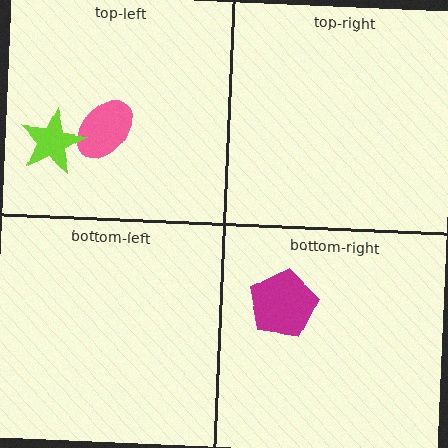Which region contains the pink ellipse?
The top-left region.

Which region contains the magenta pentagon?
The bottom-right region.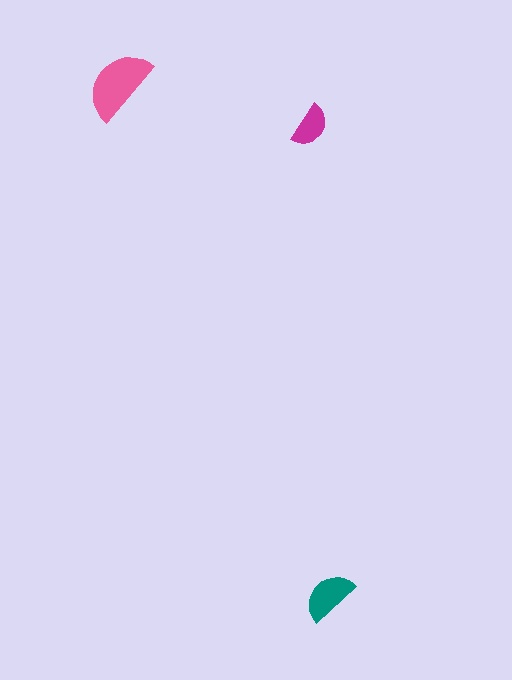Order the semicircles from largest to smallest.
the pink one, the teal one, the magenta one.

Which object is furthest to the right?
The teal semicircle is rightmost.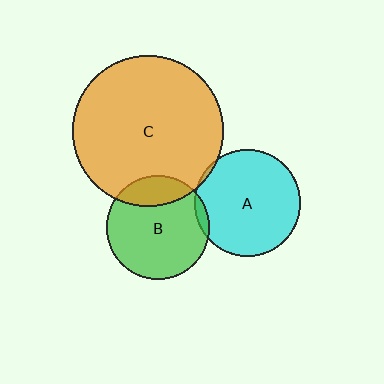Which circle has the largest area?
Circle C (orange).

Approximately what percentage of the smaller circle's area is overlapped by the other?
Approximately 5%.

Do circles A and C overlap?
Yes.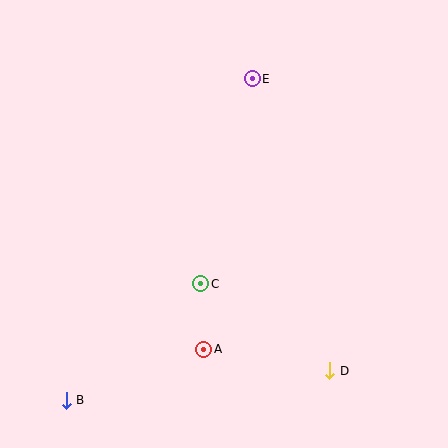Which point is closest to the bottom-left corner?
Point B is closest to the bottom-left corner.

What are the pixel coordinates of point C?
Point C is at (201, 284).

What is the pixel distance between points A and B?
The distance between A and B is 146 pixels.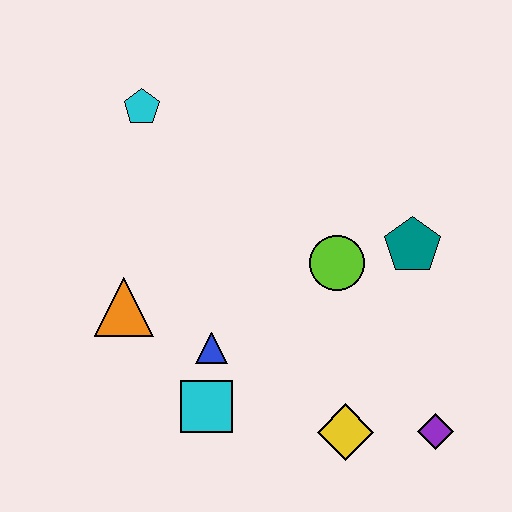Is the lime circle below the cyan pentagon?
Yes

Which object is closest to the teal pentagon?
The lime circle is closest to the teal pentagon.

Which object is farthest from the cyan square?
The cyan pentagon is farthest from the cyan square.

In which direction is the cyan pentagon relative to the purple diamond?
The cyan pentagon is above the purple diamond.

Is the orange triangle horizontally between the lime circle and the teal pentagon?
No